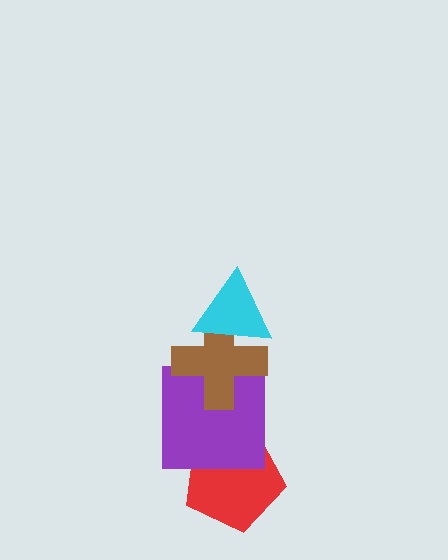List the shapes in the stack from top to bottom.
From top to bottom: the cyan triangle, the brown cross, the purple square, the red pentagon.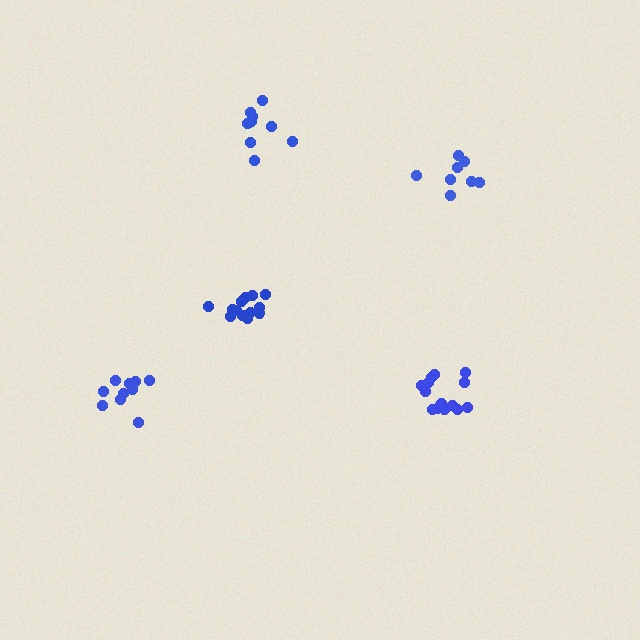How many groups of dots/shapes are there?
There are 5 groups.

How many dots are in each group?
Group 1: 10 dots, Group 2: 13 dots, Group 3: 14 dots, Group 4: 8 dots, Group 5: 10 dots (55 total).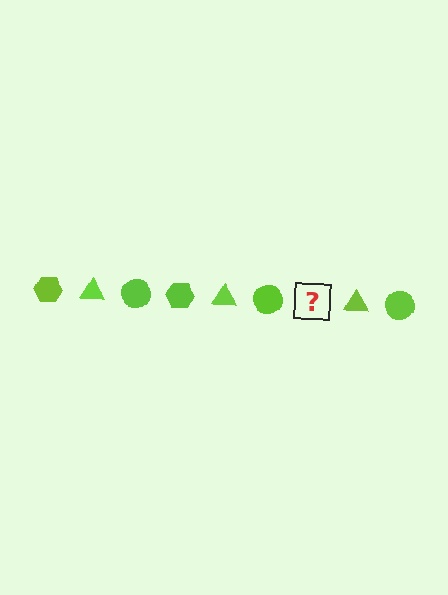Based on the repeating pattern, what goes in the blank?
The blank should be a lime hexagon.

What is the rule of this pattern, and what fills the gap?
The rule is that the pattern cycles through hexagon, triangle, circle shapes in lime. The gap should be filled with a lime hexagon.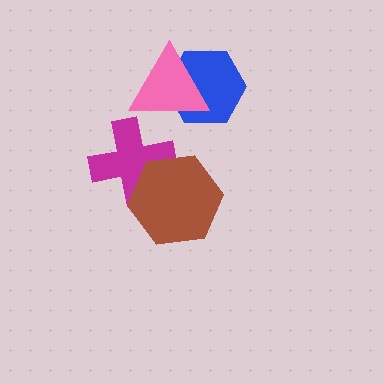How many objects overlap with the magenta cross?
1 object overlaps with the magenta cross.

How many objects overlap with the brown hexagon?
1 object overlaps with the brown hexagon.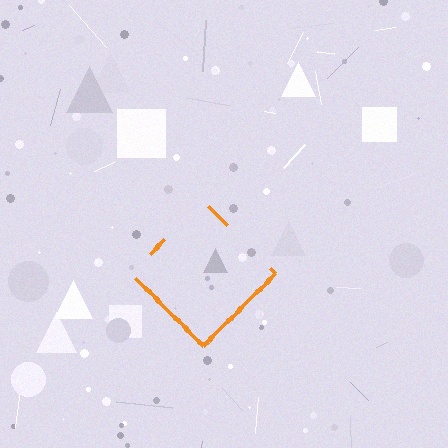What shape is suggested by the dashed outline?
The dashed outline suggests a diamond.